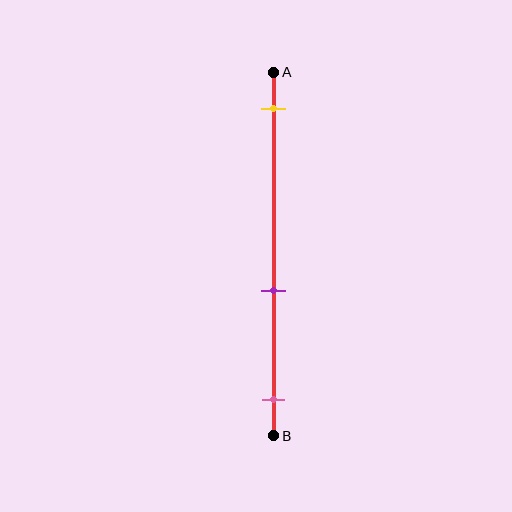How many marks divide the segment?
There are 3 marks dividing the segment.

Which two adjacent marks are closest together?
The purple and pink marks are the closest adjacent pair.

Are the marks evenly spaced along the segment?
No, the marks are not evenly spaced.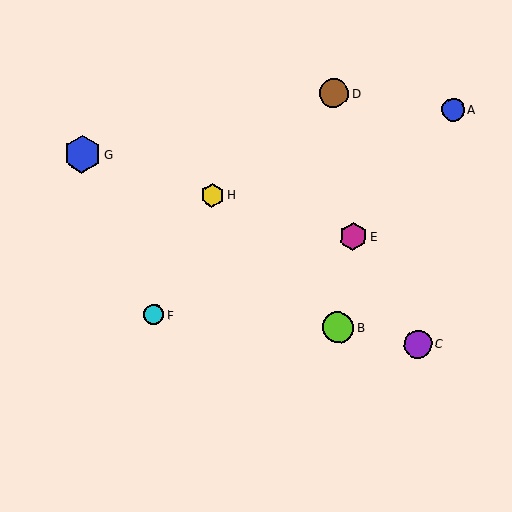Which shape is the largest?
The blue hexagon (labeled G) is the largest.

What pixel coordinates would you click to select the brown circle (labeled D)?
Click at (334, 93) to select the brown circle D.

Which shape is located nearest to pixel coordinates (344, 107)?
The brown circle (labeled D) at (334, 93) is nearest to that location.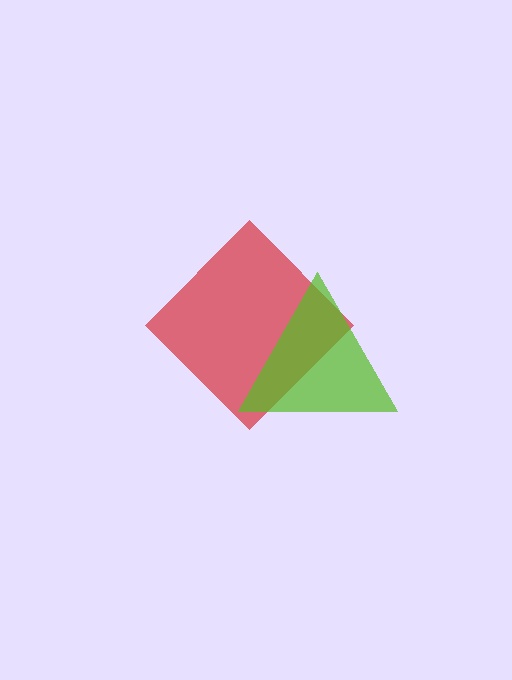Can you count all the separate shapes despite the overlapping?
Yes, there are 2 separate shapes.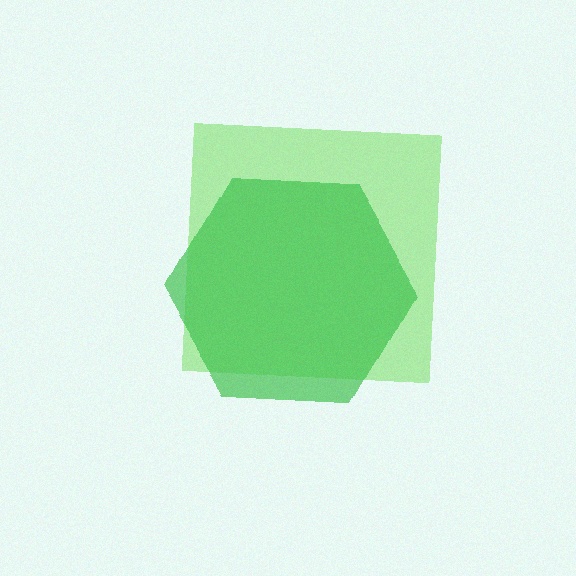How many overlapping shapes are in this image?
There are 2 overlapping shapes in the image.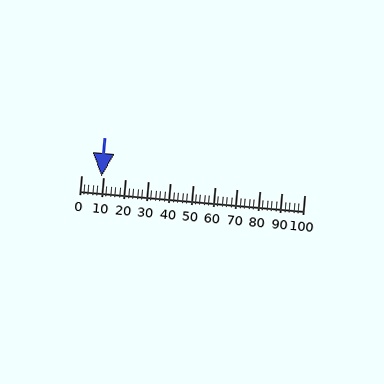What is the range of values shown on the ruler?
The ruler shows values from 0 to 100.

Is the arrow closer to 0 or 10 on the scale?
The arrow is closer to 10.